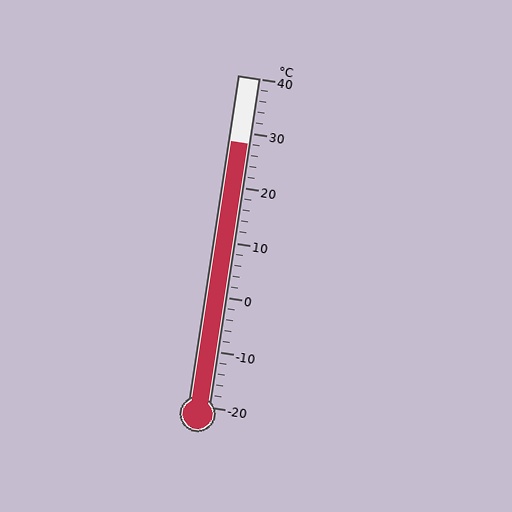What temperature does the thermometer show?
The thermometer shows approximately 28°C.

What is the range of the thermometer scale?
The thermometer scale ranges from -20°C to 40°C.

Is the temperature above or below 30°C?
The temperature is below 30°C.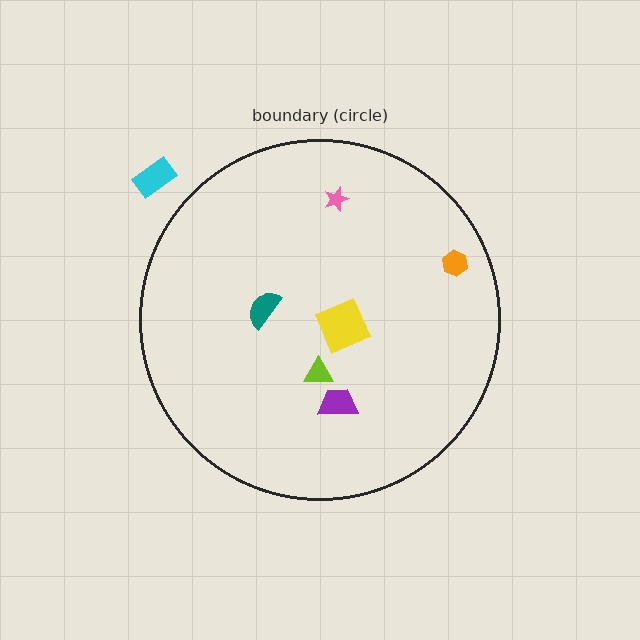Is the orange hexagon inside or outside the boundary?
Inside.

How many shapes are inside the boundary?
6 inside, 1 outside.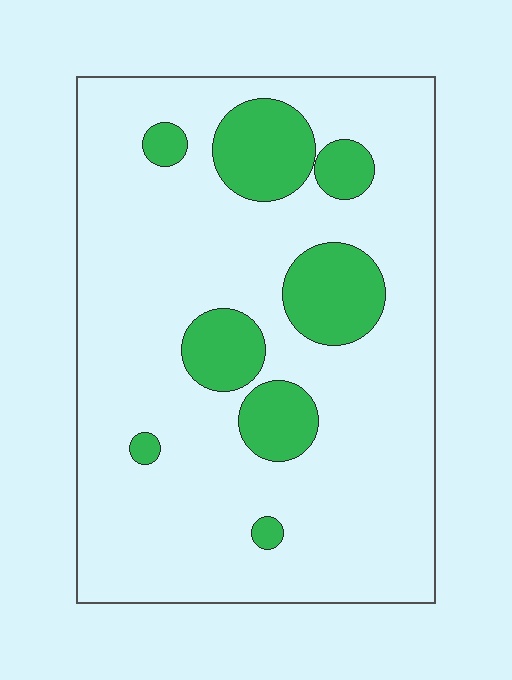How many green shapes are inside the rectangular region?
8.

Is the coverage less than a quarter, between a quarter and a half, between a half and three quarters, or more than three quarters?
Less than a quarter.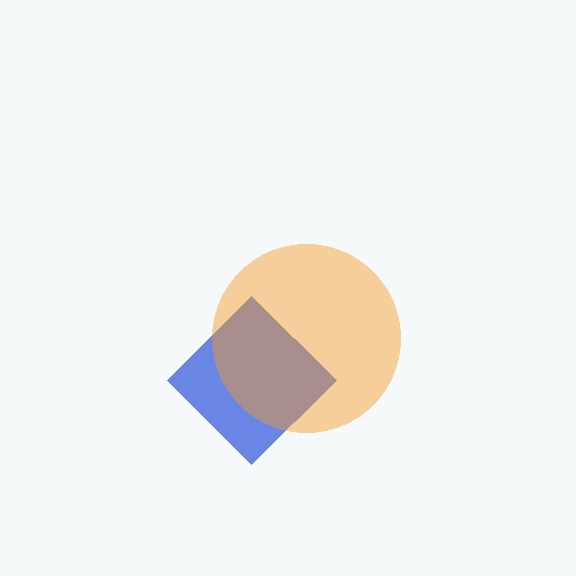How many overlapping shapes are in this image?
There are 2 overlapping shapes in the image.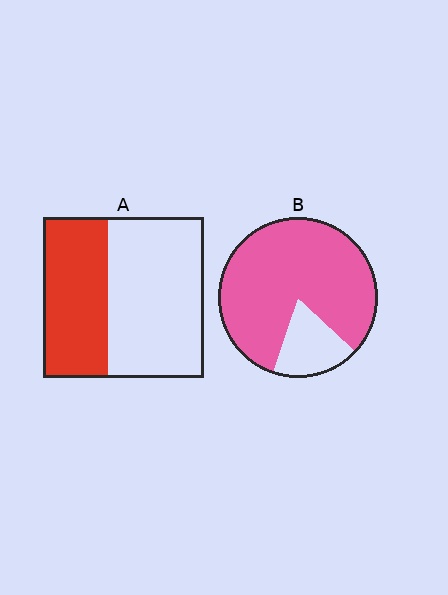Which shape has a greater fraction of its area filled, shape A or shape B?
Shape B.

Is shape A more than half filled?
No.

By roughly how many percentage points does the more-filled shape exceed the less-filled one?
By roughly 40 percentage points (B over A).